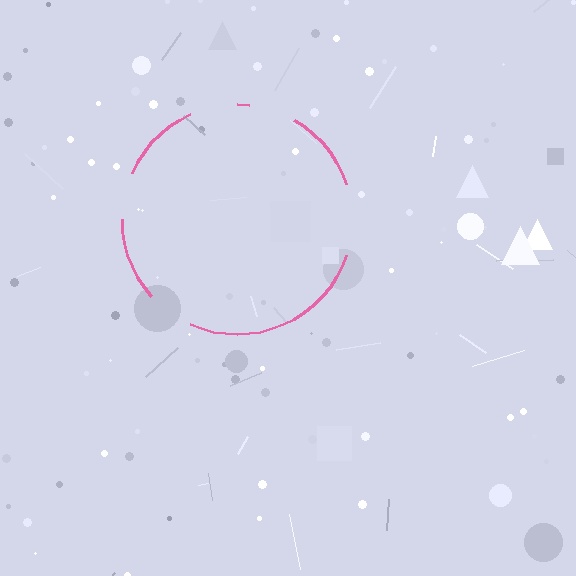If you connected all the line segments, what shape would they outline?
They would outline a circle.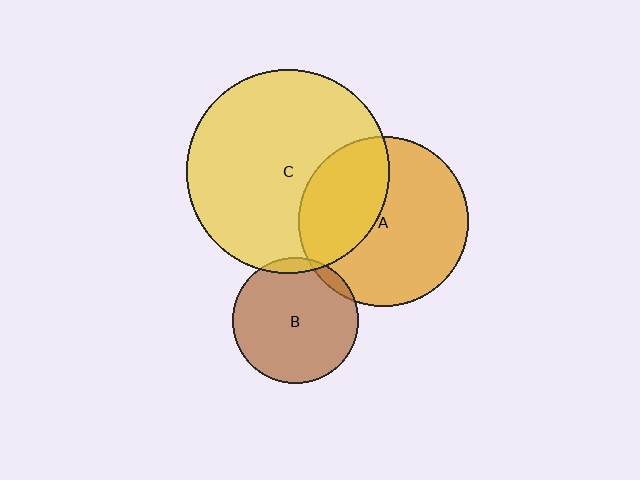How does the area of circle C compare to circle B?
Approximately 2.6 times.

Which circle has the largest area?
Circle C (yellow).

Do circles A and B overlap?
Yes.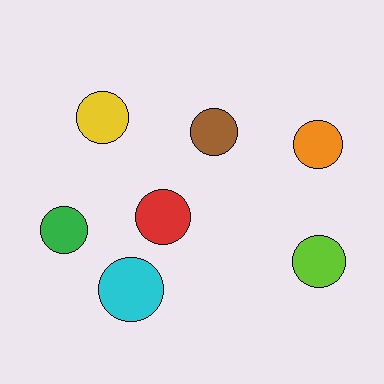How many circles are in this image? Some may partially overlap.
There are 7 circles.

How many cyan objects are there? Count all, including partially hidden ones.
There is 1 cyan object.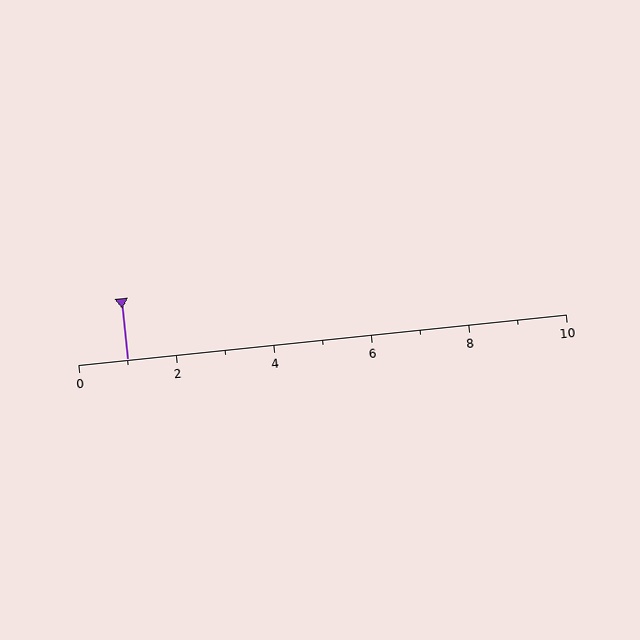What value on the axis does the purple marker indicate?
The marker indicates approximately 1.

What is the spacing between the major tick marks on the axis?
The major ticks are spaced 2 apart.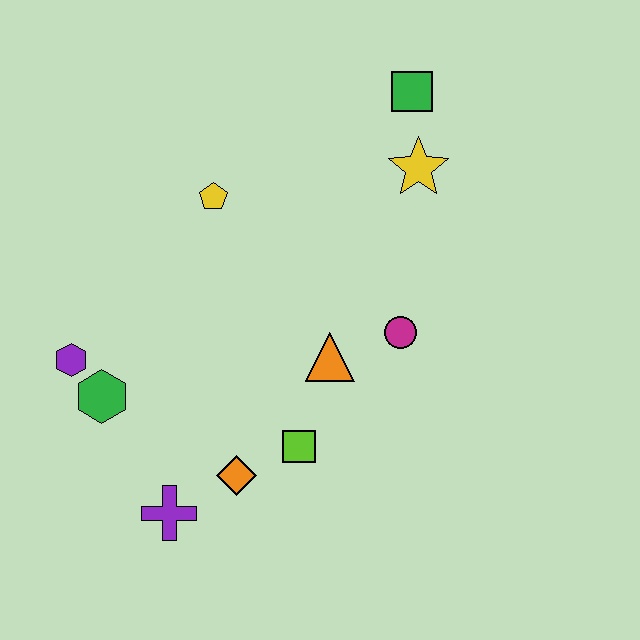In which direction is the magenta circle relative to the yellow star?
The magenta circle is below the yellow star.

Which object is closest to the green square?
The yellow star is closest to the green square.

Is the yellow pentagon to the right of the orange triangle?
No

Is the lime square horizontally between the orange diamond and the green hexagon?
No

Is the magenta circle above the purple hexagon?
Yes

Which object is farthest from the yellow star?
The purple cross is farthest from the yellow star.